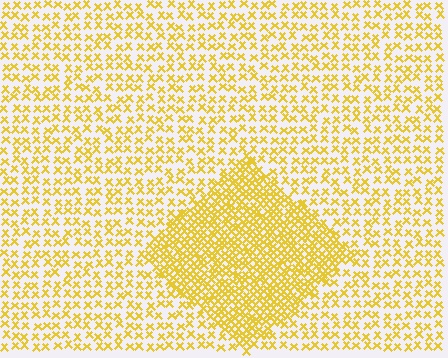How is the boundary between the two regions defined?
The boundary is defined by a change in element density (approximately 2.2x ratio). All elements are the same color, size, and shape.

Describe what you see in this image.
The image contains small yellow elements arranged at two different densities. A diamond-shaped region is visible where the elements are more densely packed than the surrounding area.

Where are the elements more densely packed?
The elements are more densely packed inside the diamond boundary.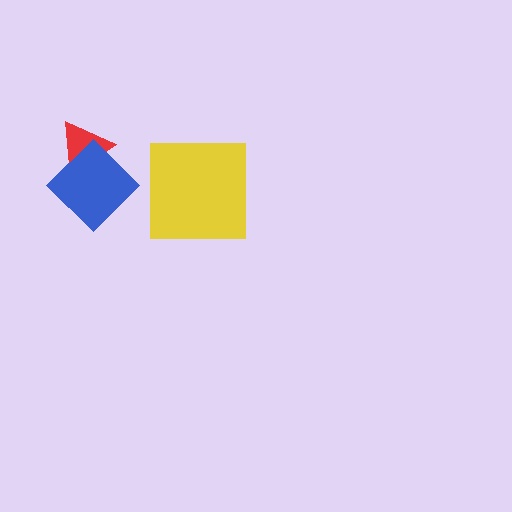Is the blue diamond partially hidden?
No, no other shape covers it.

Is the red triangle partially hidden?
Yes, it is partially covered by another shape.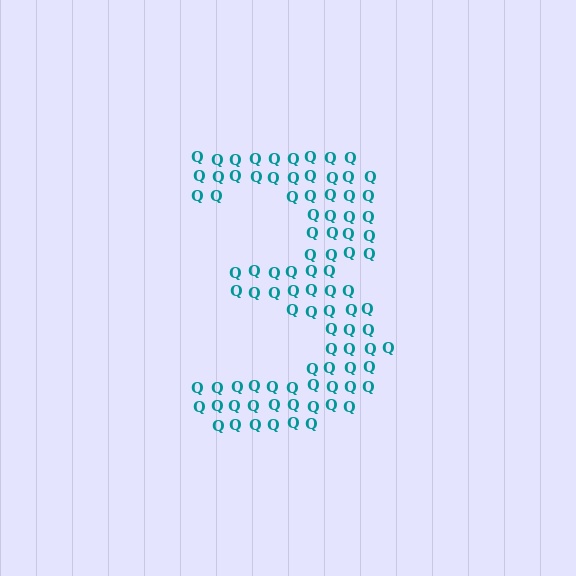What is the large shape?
The large shape is the digit 3.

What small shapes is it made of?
It is made of small letter Q's.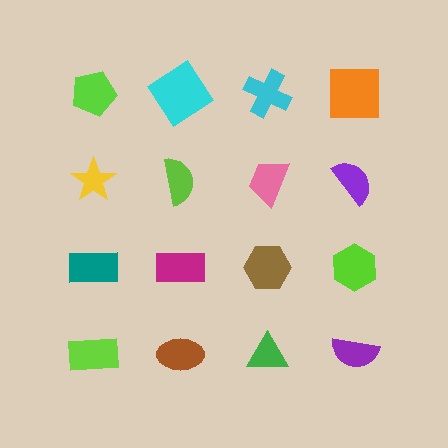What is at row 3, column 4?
A lime hexagon.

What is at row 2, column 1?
A yellow star.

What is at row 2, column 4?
A purple semicircle.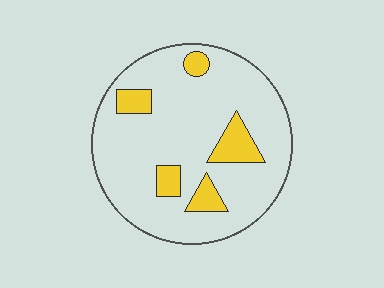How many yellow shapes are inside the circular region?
5.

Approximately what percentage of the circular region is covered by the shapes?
Approximately 15%.